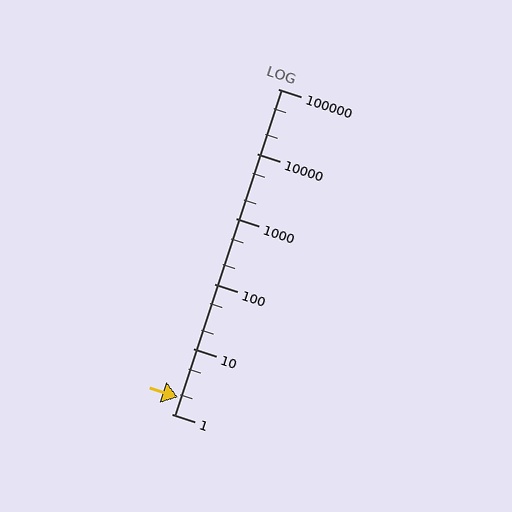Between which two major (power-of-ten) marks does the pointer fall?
The pointer is between 1 and 10.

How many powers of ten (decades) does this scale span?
The scale spans 5 decades, from 1 to 100000.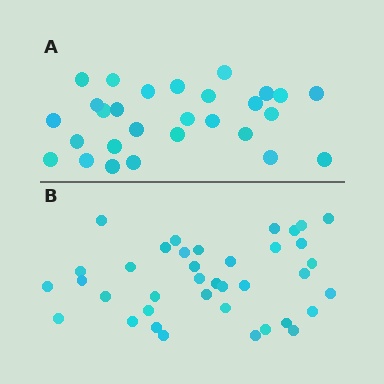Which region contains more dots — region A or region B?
Region B (the bottom region) has more dots.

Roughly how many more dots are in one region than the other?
Region B has roughly 10 or so more dots than region A.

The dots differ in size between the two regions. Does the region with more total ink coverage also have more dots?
No. Region A has more total ink coverage because its dots are larger, but region B actually contains more individual dots. Total area can be misleading — the number of items is what matters here.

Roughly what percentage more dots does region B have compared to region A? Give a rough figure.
About 35% more.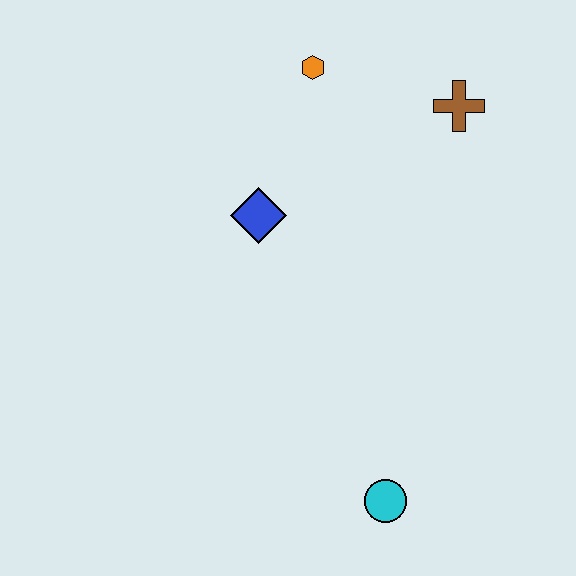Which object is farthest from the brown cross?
The cyan circle is farthest from the brown cross.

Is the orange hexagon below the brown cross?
No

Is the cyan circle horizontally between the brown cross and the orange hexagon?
Yes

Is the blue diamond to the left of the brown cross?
Yes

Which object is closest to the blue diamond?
The orange hexagon is closest to the blue diamond.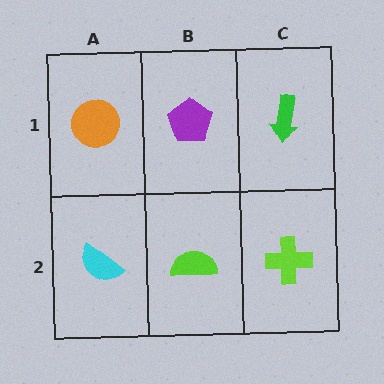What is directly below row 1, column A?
A cyan semicircle.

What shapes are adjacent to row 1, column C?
A lime cross (row 2, column C), a purple pentagon (row 1, column B).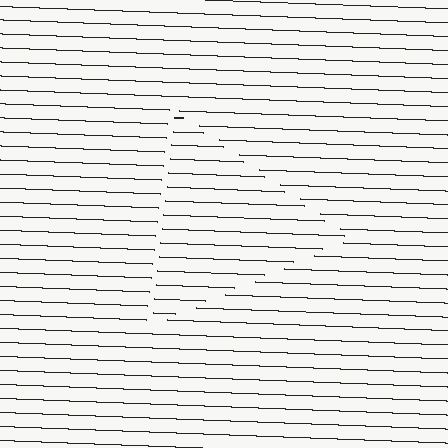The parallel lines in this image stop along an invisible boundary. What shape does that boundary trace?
An illusory triangle. The interior of the shape contains the same grating, shifted by half a period — the contour is defined by the phase discontinuity where line-ends from the inner and outer gratings abut.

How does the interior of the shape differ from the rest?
The interior of the shape contains the same grating, shifted by half a period — the contour is defined by the phase discontinuity where line-ends from the inner and outer gratings abut.